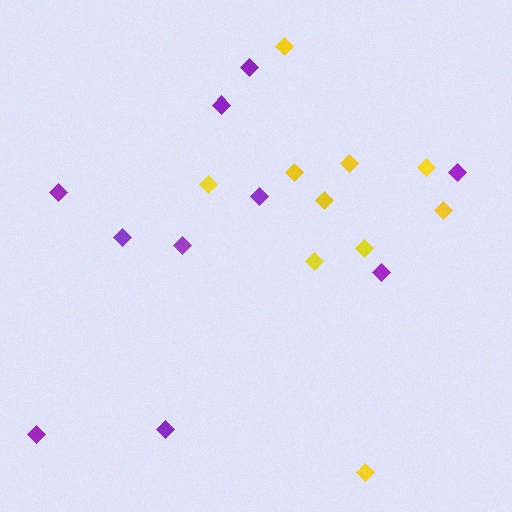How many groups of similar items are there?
There are 2 groups: one group of yellow diamonds (10) and one group of purple diamonds (10).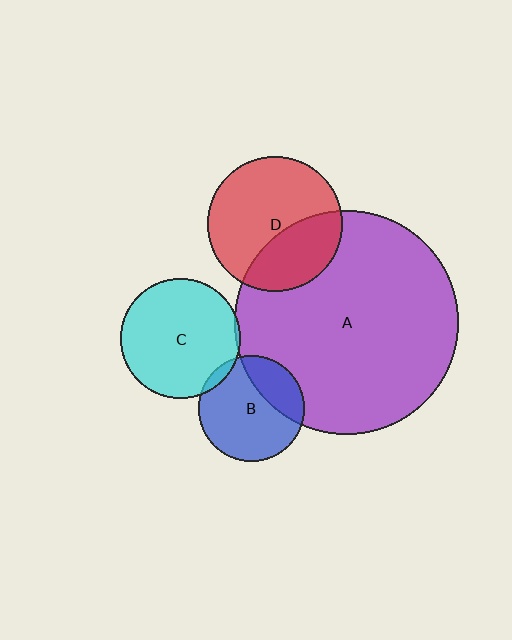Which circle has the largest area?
Circle A (purple).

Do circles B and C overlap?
Yes.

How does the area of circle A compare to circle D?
Approximately 2.8 times.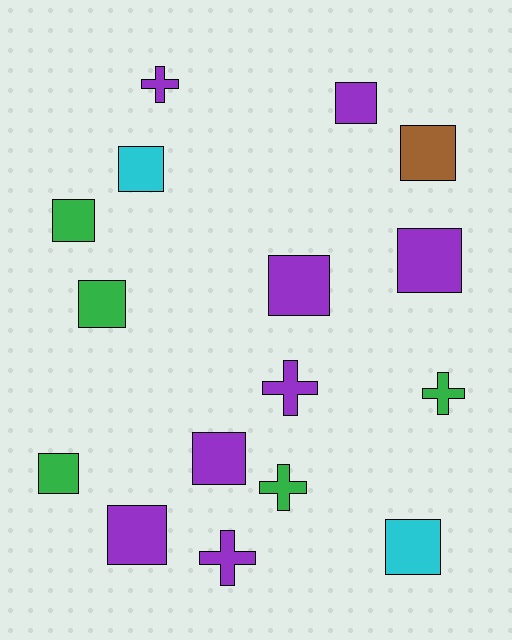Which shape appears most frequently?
Square, with 11 objects.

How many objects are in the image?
There are 16 objects.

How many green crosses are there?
There are 2 green crosses.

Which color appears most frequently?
Purple, with 8 objects.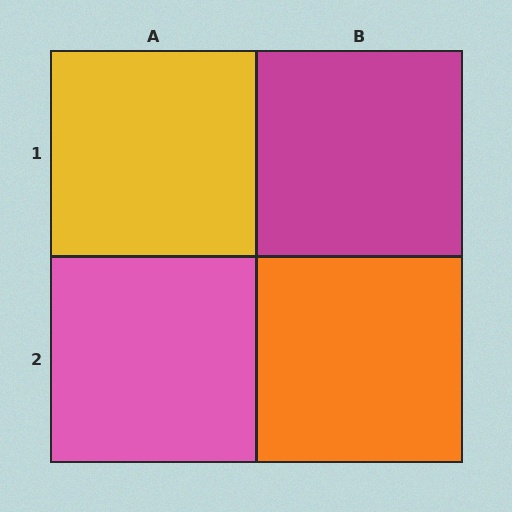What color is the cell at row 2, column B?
Orange.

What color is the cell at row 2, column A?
Pink.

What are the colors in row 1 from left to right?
Yellow, magenta.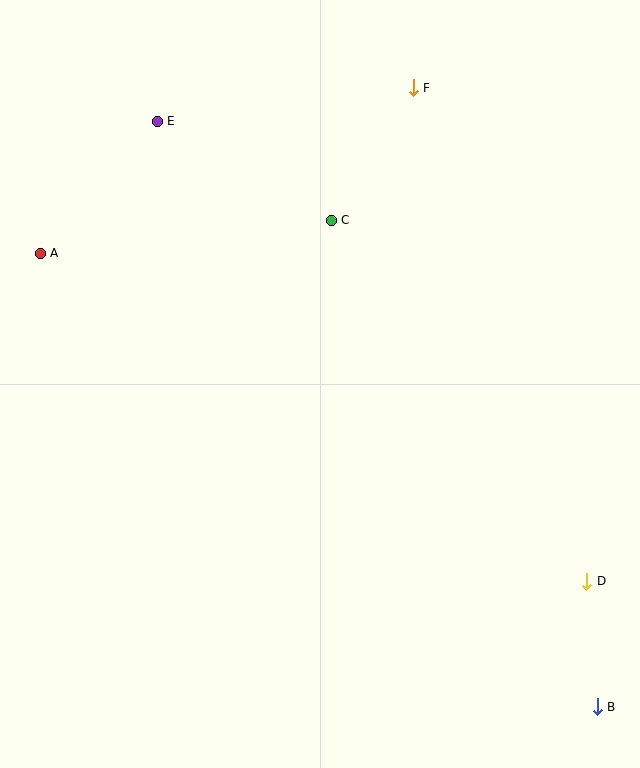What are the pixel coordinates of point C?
Point C is at (331, 220).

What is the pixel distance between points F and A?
The distance between F and A is 408 pixels.